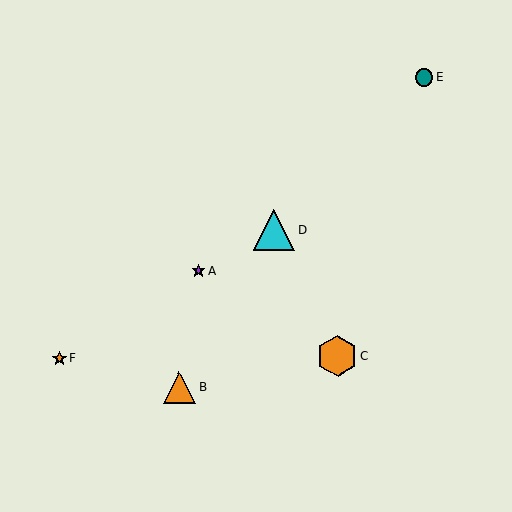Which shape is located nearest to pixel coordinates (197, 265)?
The purple star (labeled A) at (199, 271) is nearest to that location.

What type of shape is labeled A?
Shape A is a purple star.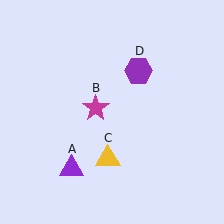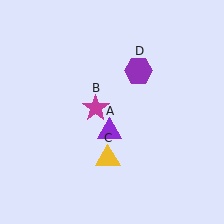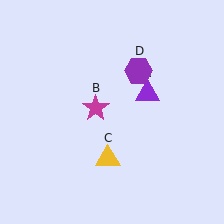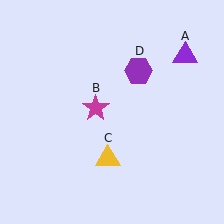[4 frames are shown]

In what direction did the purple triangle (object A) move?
The purple triangle (object A) moved up and to the right.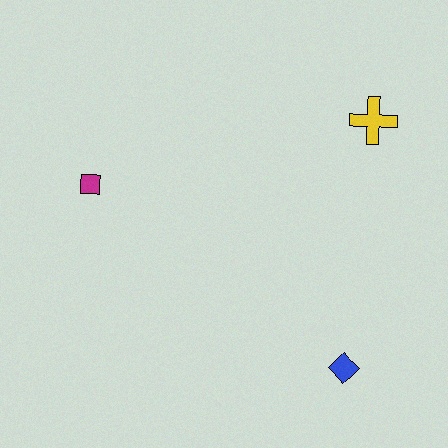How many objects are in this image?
There are 3 objects.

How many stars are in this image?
There are no stars.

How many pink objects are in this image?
There are no pink objects.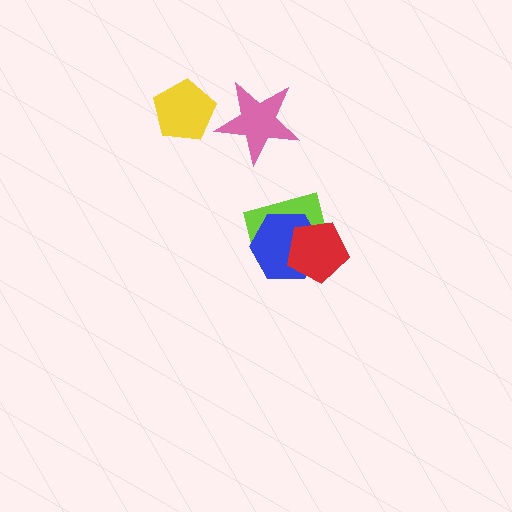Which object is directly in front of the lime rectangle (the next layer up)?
The blue hexagon is directly in front of the lime rectangle.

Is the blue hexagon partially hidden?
Yes, it is partially covered by another shape.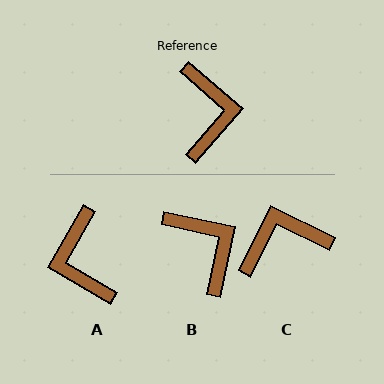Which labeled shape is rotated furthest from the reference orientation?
A, about 169 degrees away.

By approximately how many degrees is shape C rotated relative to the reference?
Approximately 105 degrees counter-clockwise.